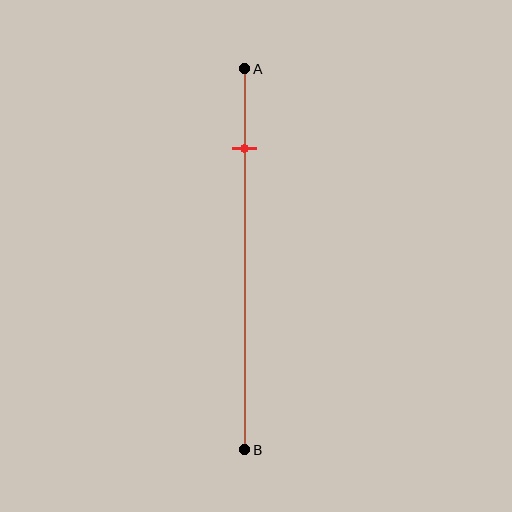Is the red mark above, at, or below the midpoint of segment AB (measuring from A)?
The red mark is above the midpoint of segment AB.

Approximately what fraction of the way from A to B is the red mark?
The red mark is approximately 20% of the way from A to B.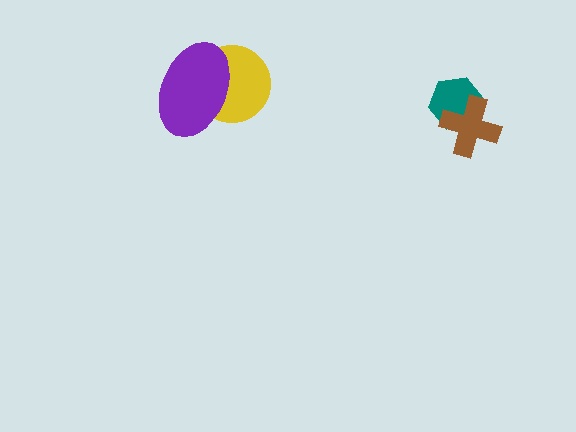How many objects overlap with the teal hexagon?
1 object overlaps with the teal hexagon.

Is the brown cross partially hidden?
No, no other shape covers it.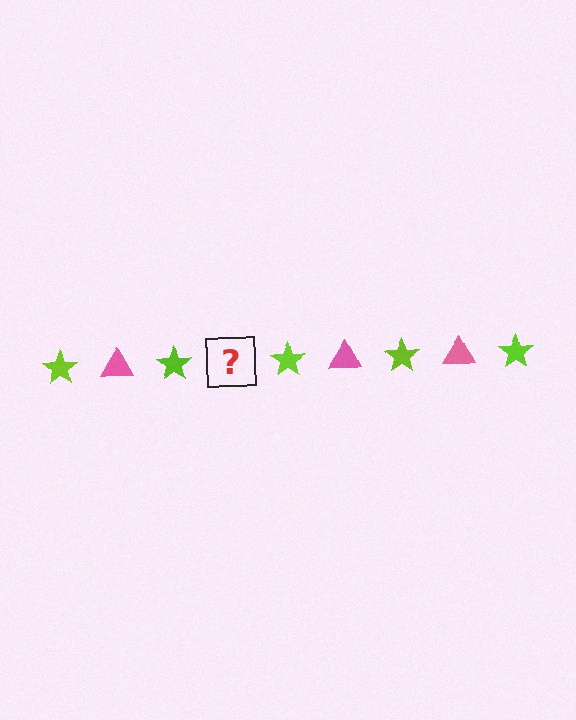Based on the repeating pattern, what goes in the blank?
The blank should be a pink triangle.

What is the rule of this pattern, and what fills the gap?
The rule is that the pattern alternates between lime star and pink triangle. The gap should be filled with a pink triangle.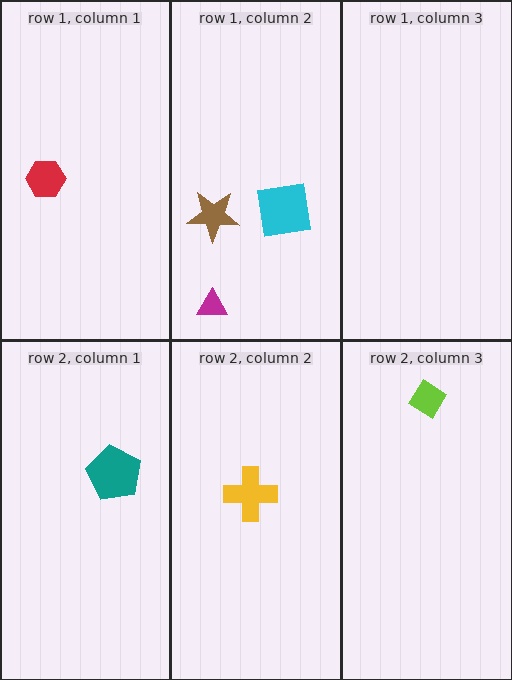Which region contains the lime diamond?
The row 2, column 3 region.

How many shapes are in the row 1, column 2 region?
3.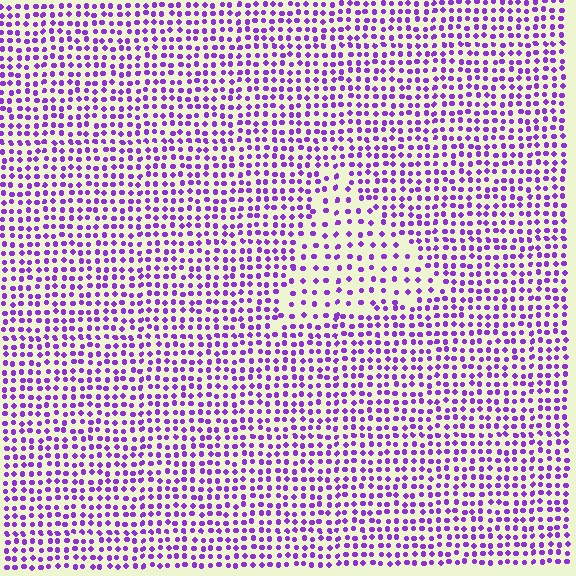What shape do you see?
I see a triangle.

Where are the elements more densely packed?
The elements are more densely packed outside the triangle boundary.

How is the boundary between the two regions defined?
The boundary is defined by a change in element density (approximately 1.8x ratio). All elements are the same color, size, and shape.